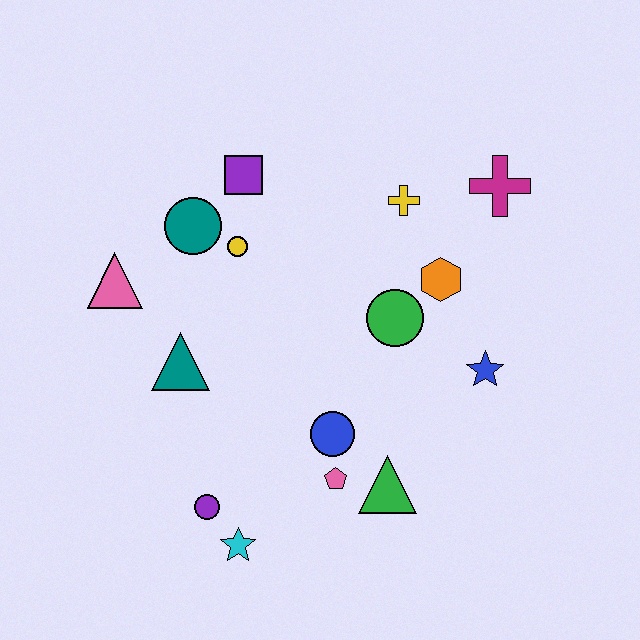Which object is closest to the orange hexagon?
The green circle is closest to the orange hexagon.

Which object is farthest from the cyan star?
The magenta cross is farthest from the cyan star.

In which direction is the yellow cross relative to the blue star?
The yellow cross is above the blue star.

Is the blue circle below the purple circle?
No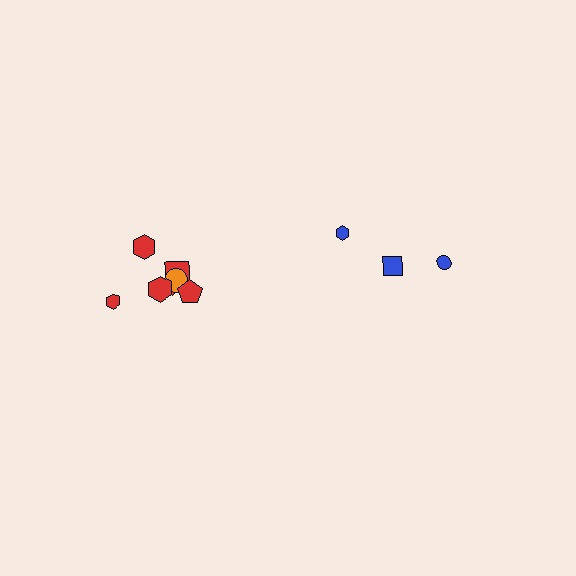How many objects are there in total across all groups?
There are 10 objects.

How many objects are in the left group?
There are 7 objects.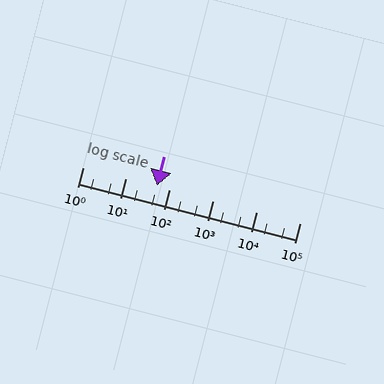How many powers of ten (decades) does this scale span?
The scale spans 5 decades, from 1 to 100000.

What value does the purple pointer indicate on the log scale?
The pointer indicates approximately 51.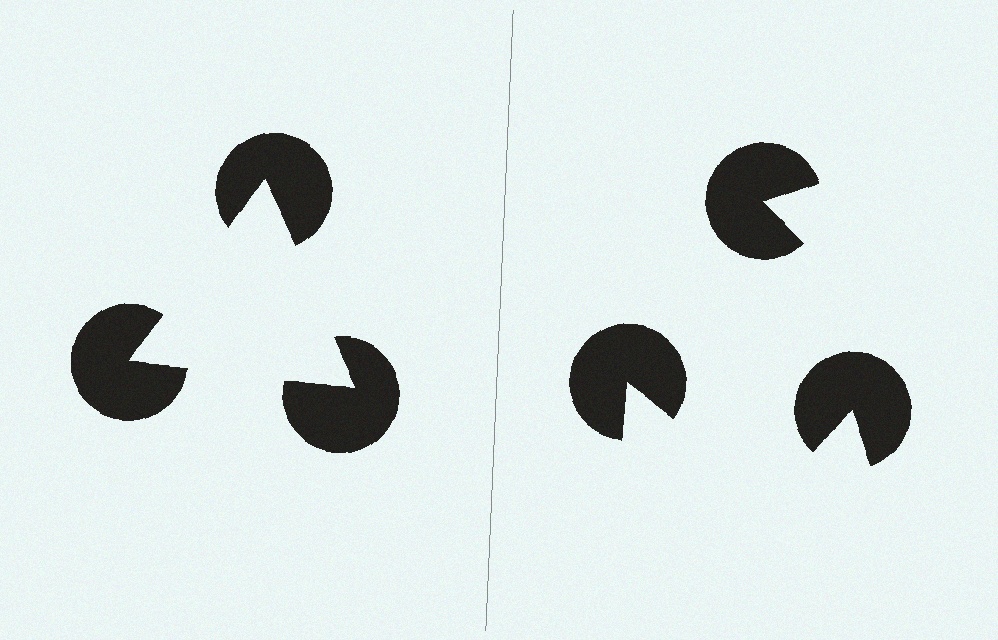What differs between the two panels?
The pac-man discs are positioned identically on both sides; only the wedge orientations differ. On the left they align to a triangle; on the right they are misaligned.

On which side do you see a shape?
An illusory triangle appears on the left side. On the right side the wedge cuts are rotated, so no coherent shape forms.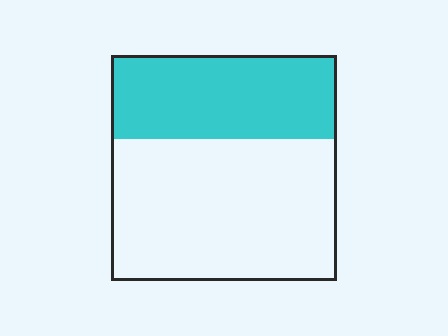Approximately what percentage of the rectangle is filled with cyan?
Approximately 35%.